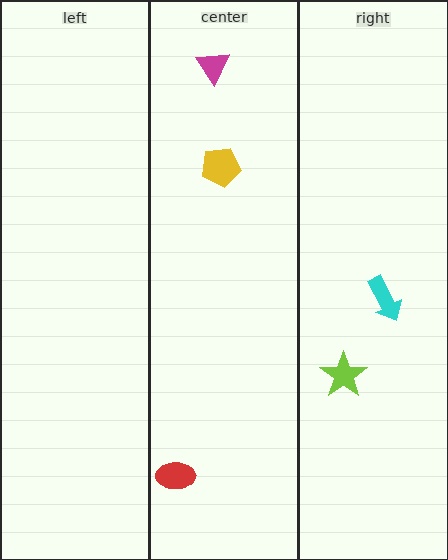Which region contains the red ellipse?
The center region.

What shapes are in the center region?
The yellow pentagon, the red ellipse, the magenta triangle.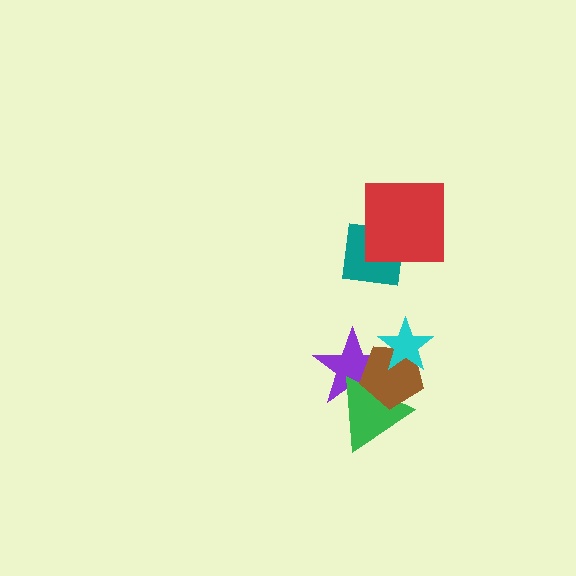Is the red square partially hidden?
No, no other shape covers it.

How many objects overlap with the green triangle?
2 objects overlap with the green triangle.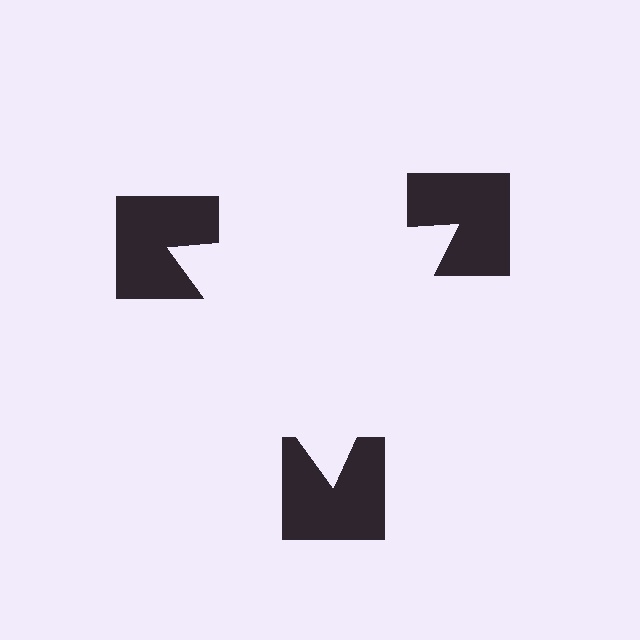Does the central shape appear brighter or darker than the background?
It typically appears slightly brighter than the background, even though no actual brightness change is drawn.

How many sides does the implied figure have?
3 sides.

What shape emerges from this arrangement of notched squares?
An illusory triangle — its edges are inferred from the aligned wedge cuts in the notched squares, not physically drawn.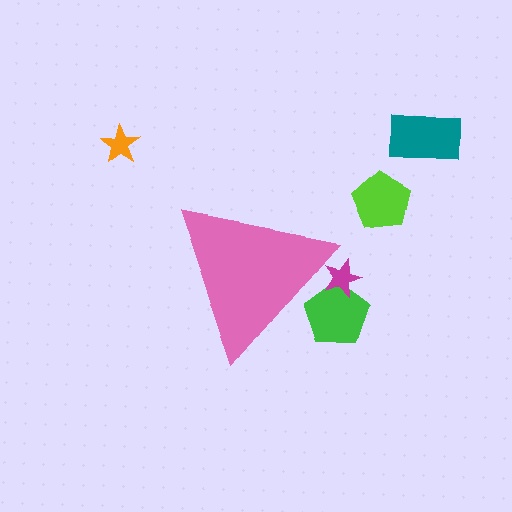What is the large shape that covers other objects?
A pink triangle.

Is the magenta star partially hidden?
Yes, the magenta star is partially hidden behind the pink triangle.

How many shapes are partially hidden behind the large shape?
2 shapes are partially hidden.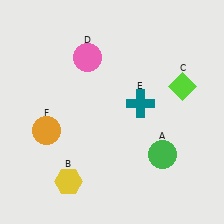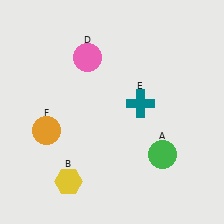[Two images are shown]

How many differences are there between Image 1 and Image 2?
There is 1 difference between the two images.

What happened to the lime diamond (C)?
The lime diamond (C) was removed in Image 2. It was in the top-right area of Image 1.